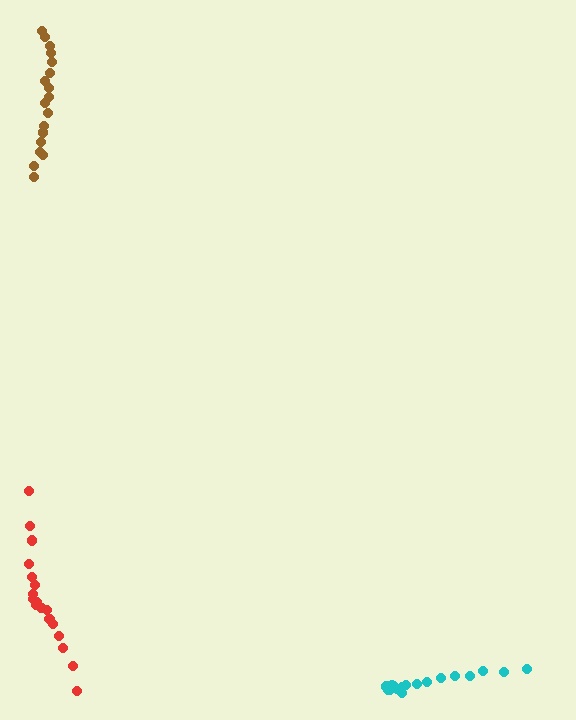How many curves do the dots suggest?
There are 3 distinct paths.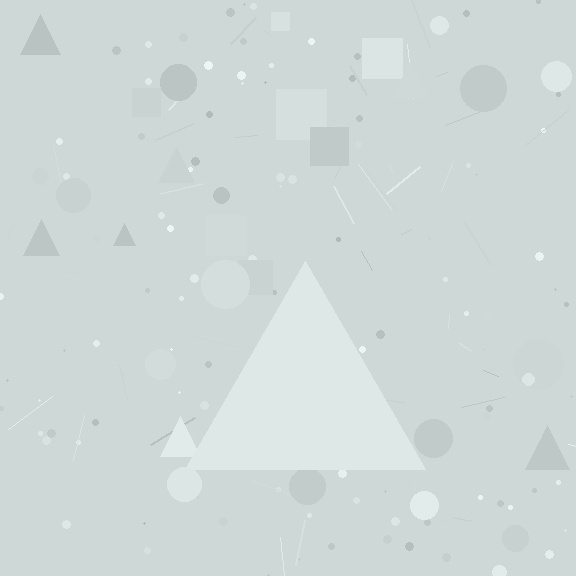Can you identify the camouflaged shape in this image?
The camouflaged shape is a triangle.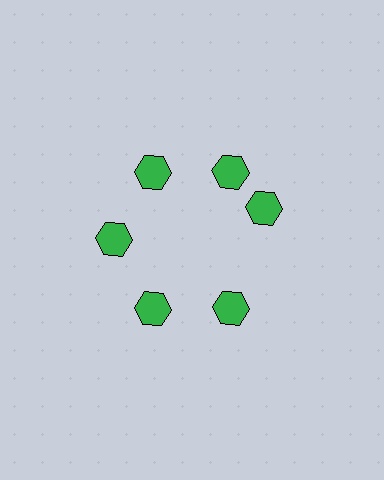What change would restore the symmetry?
The symmetry would be restored by rotating it back into even spacing with its neighbors so that all 6 hexagons sit at equal angles and equal distance from the center.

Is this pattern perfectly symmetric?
No. The 6 green hexagons are arranged in a ring, but one element near the 3 o'clock position is rotated out of alignment along the ring, breaking the 6-fold rotational symmetry.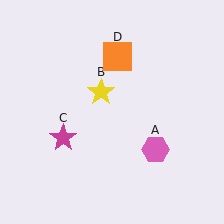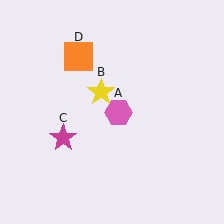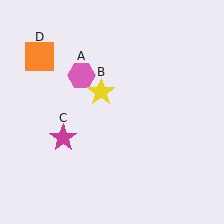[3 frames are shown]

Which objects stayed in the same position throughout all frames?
Yellow star (object B) and magenta star (object C) remained stationary.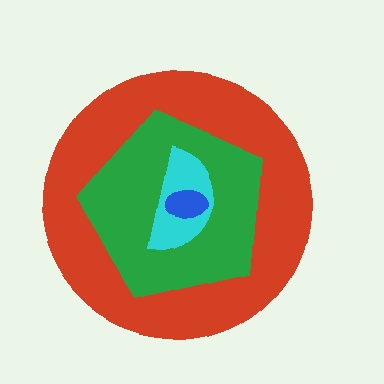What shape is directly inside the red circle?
The green pentagon.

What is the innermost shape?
The blue ellipse.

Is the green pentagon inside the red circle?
Yes.